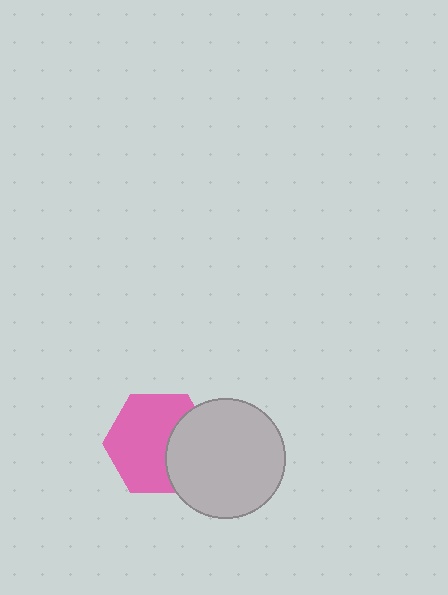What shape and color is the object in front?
The object in front is a light gray circle.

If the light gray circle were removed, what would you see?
You would see the complete pink hexagon.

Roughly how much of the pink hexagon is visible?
Most of it is visible (roughly 68%).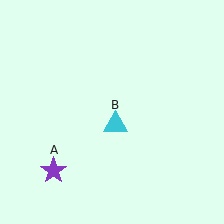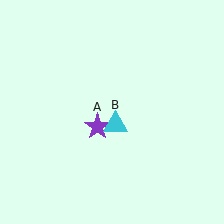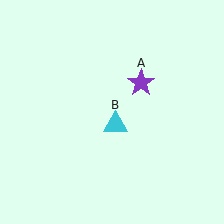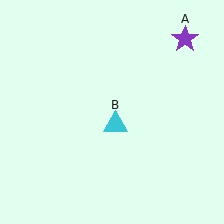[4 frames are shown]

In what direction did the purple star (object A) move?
The purple star (object A) moved up and to the right.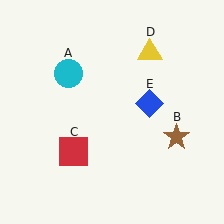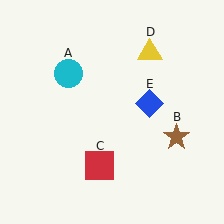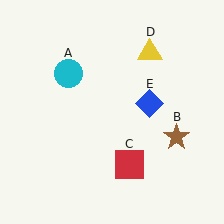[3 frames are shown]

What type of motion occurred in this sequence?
The red square (object C) rotated counterclockwise around the center of the scene.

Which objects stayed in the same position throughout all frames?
Cyan circle (object A) and brown star (object B) and yellow triangle (object D) and blue diamond (object E) remained stationary.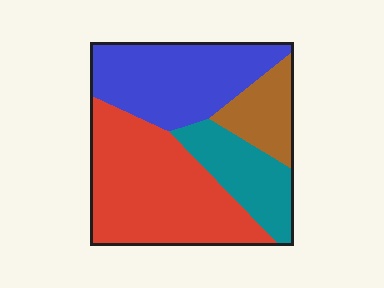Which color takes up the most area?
Red, at roughly 40%.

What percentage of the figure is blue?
Blue covers around 30% of the figure.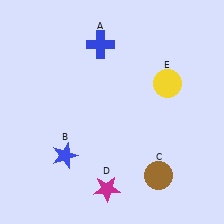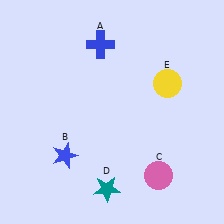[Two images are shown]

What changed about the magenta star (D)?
In Image 1, D is magenta. In Image 2, it changed to teal.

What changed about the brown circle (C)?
In Image 1, C is brown. In Image 2, it changed to pink.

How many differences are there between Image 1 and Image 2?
There are 2 differences between the two images.